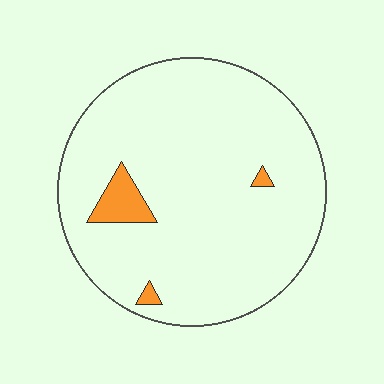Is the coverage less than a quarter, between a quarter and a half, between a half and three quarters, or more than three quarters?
Less than a quarter.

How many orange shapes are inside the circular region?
3.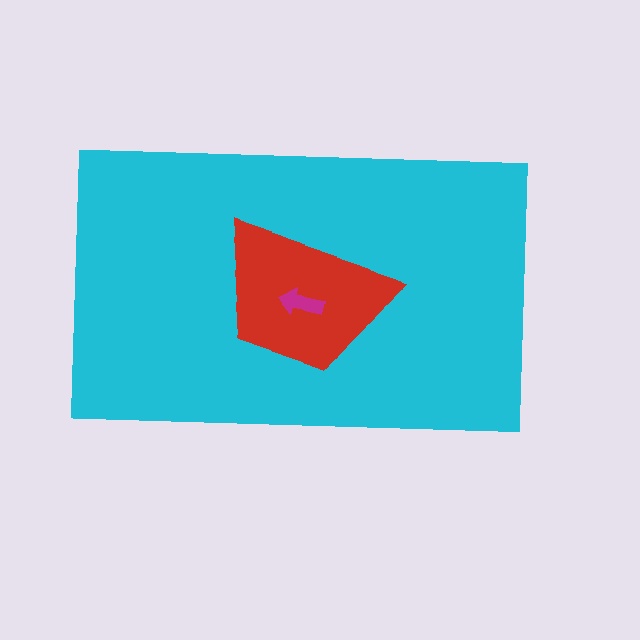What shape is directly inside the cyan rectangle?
The red trapezoid.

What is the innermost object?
The magenta arrow.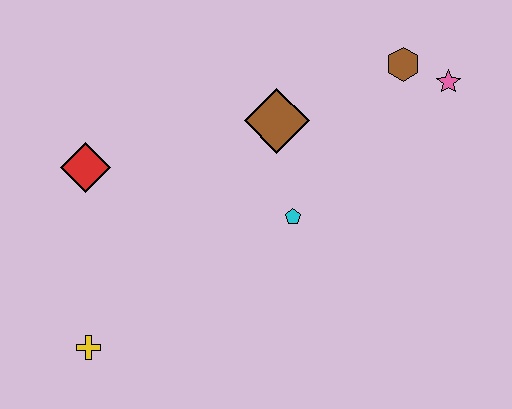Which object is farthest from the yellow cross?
The pink star is farthest from the yellow cross.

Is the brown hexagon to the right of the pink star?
No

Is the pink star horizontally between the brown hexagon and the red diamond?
No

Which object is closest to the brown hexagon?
The pink star is closest to the brown hexagon.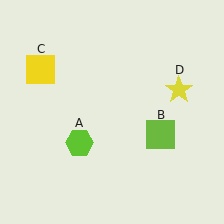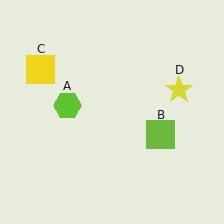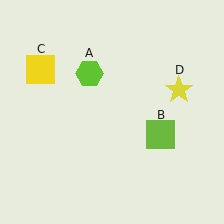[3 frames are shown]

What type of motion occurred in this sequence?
The lime hexagon (object A) rotated clockwise around the center of the scene.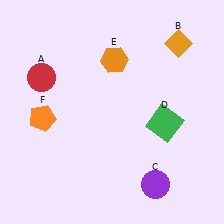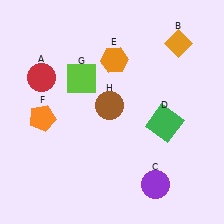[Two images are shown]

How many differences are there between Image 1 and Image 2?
There are 2 differences between the two images.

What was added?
A lime square (G), a brown circle (H) were added in Image 2.